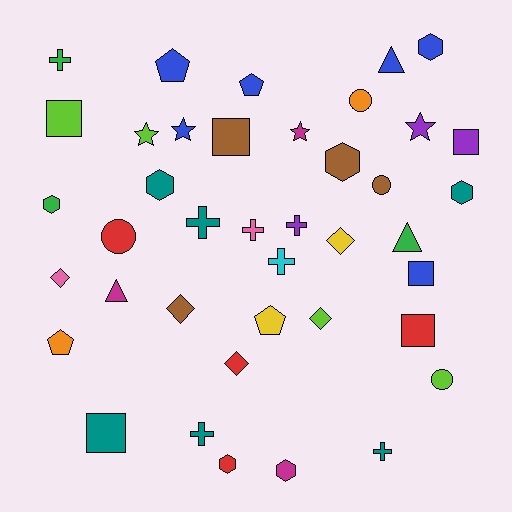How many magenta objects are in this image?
There are 3 magenta objects.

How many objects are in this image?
There are 40 objects.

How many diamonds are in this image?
There are 5 diamonds.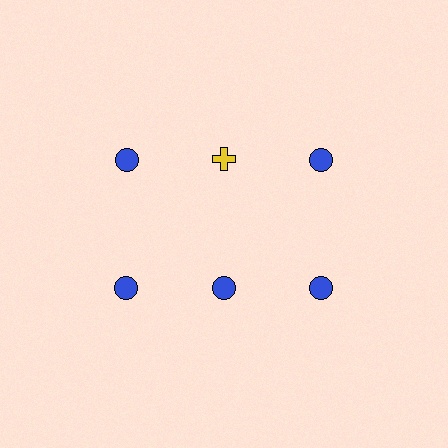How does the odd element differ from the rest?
It differs in both color (yellow instead of blue) and shape (cross instead of circle).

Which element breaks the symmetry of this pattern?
The yellow cross in the top row, second from left column breaks the symmetry. All other shapes are blue circles.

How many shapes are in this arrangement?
There are 6 shapes arranged in a grid pattern.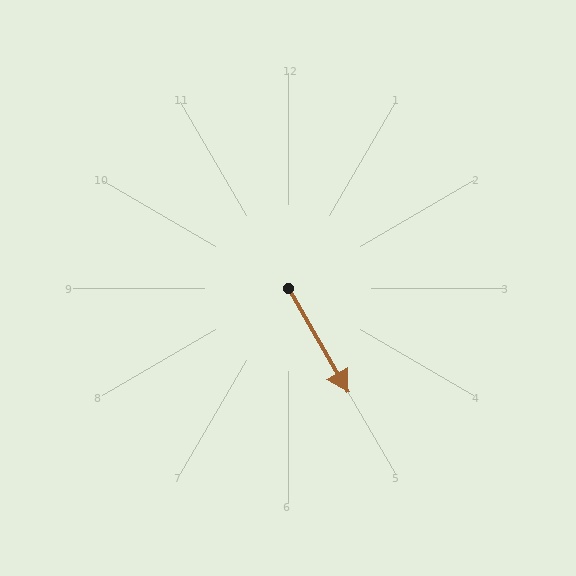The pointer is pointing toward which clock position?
Roughly 5 o'clock.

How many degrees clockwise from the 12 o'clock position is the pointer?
Approximately 150 degrees.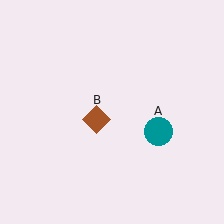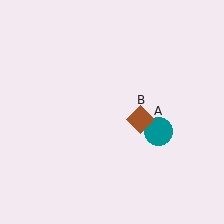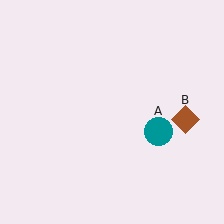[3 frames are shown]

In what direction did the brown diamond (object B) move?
The brown diamond (object B) moved right.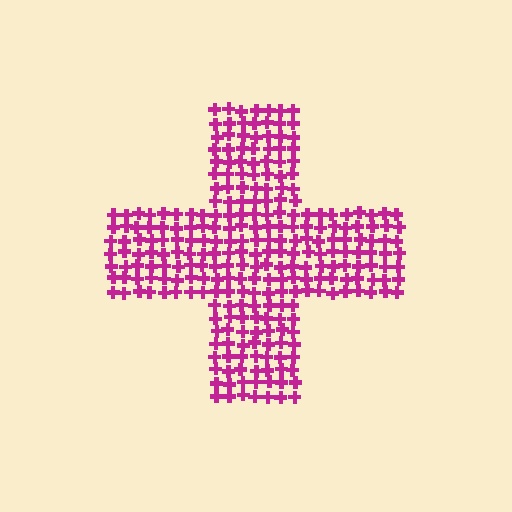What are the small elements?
The small elements are crosses.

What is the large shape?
The large shape is a cross.